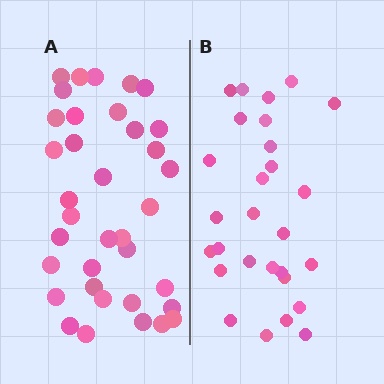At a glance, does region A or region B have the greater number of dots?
Region A (the left region) has more dots.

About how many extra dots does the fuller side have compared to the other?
Region A has roughly 8 or so more dots than region B.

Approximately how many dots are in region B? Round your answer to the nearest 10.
About 30 dots. (The exact count is 28, which rounds to 30.)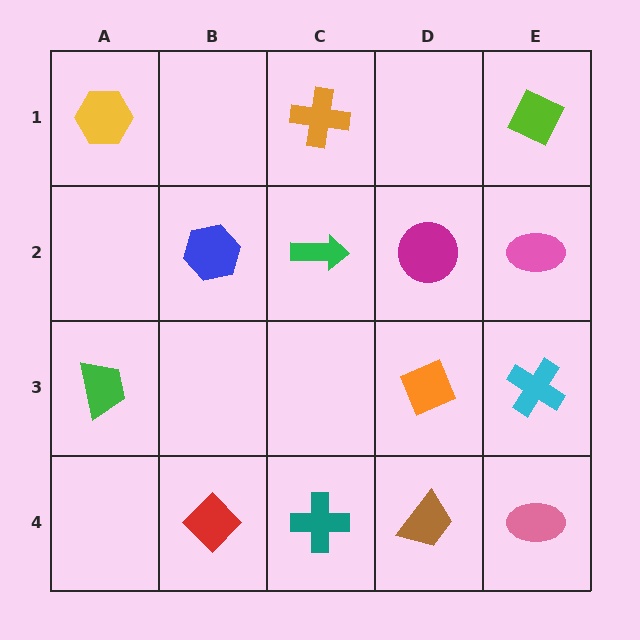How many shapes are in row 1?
3 shapes.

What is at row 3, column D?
An orange diamond.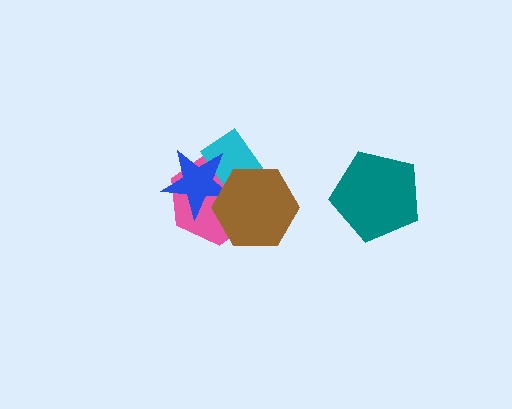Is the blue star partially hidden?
Yes, it is partially covered by another shape.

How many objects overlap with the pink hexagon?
3 objects overlap with the pink hexagon.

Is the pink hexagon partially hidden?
Yes, it is partially covered by another shape.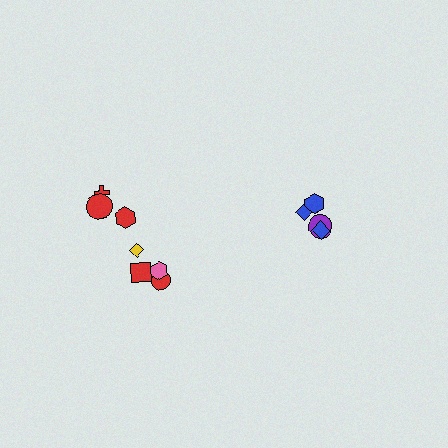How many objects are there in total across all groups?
There are 11 objects.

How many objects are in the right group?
There are 4 objects.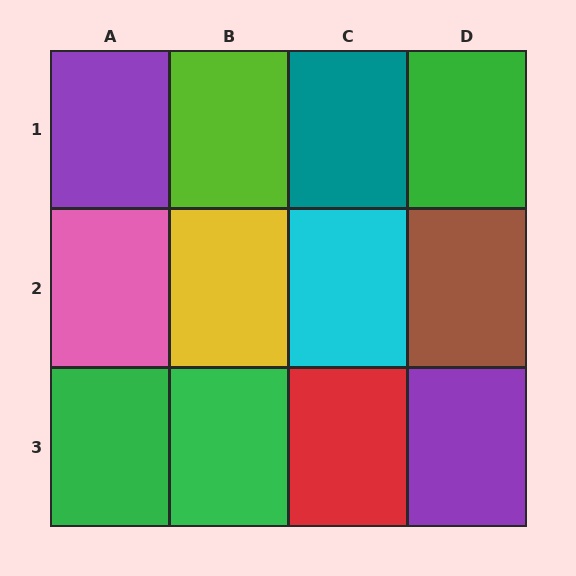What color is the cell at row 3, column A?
Green.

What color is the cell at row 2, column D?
Brown.